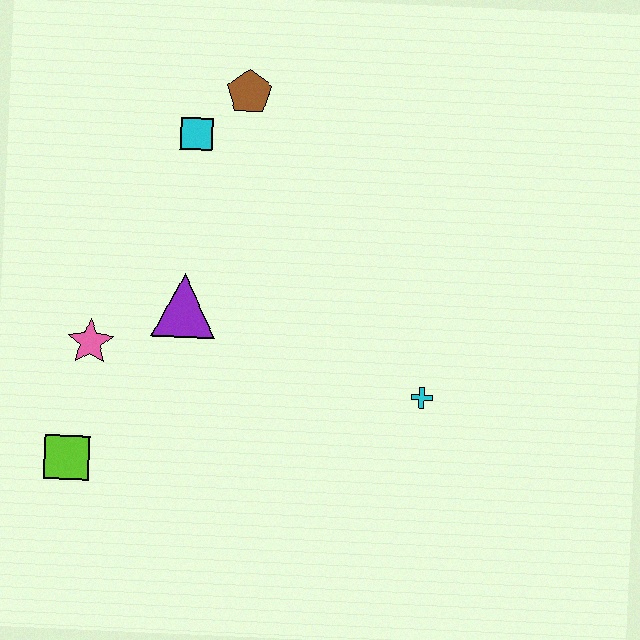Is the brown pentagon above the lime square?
Yes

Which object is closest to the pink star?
The purple triangle is closest to the pink star.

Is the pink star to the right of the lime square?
Yes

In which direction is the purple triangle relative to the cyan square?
The purple triangle is below the cyan square.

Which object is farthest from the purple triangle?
The cyan cross is farthest from the purple triangle.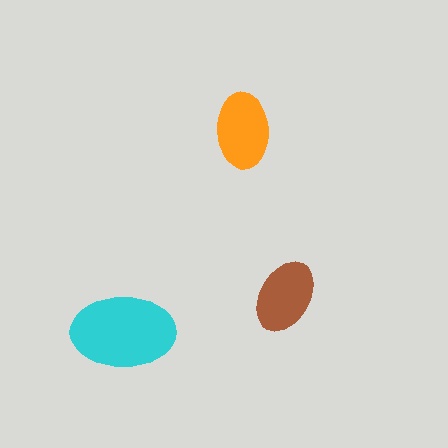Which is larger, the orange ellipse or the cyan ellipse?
The cyan one.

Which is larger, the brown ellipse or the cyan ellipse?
The cyan one.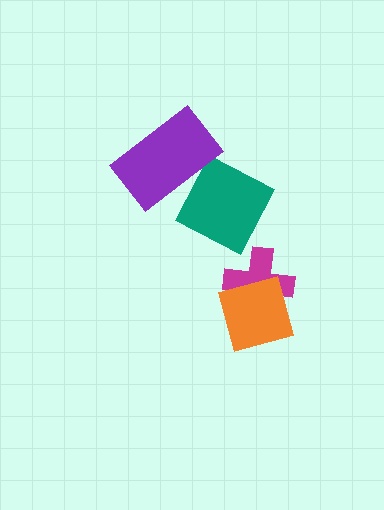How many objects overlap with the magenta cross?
1 object overlaps with the magenta cross.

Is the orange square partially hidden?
No, no other shape covers it.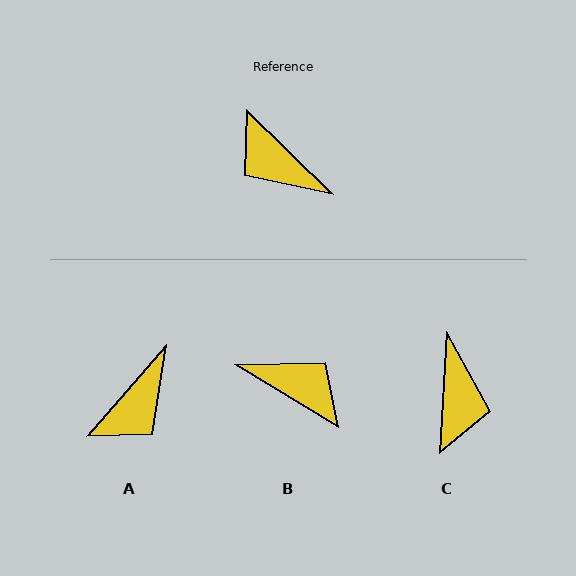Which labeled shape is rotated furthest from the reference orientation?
B, about 167 degrees away.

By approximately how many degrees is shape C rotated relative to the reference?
Approximately 131 degrees counter-clockwise.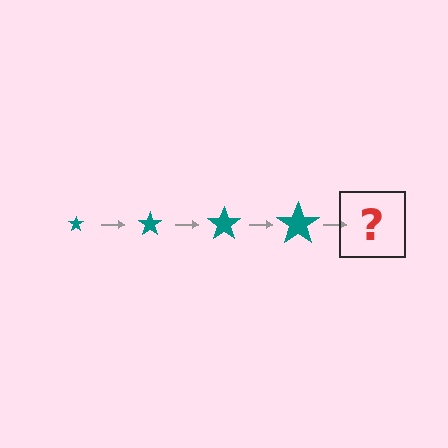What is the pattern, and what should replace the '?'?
The pattern is that the star gets progressively larger each step. The '?' should be a teal star, larger than the previous one.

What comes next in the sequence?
The next element should be a teal star, larger than the previous one.